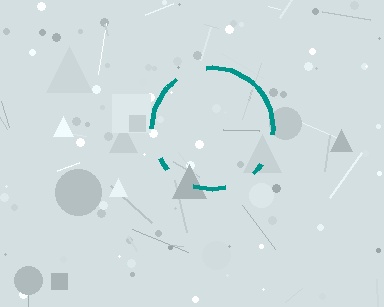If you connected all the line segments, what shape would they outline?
They would outline a circle.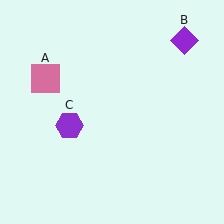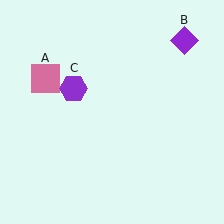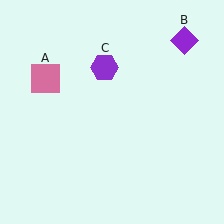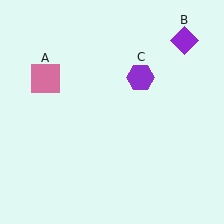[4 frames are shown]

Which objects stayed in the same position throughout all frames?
Pink square (object A) and purple diamond (object B) remained stationary.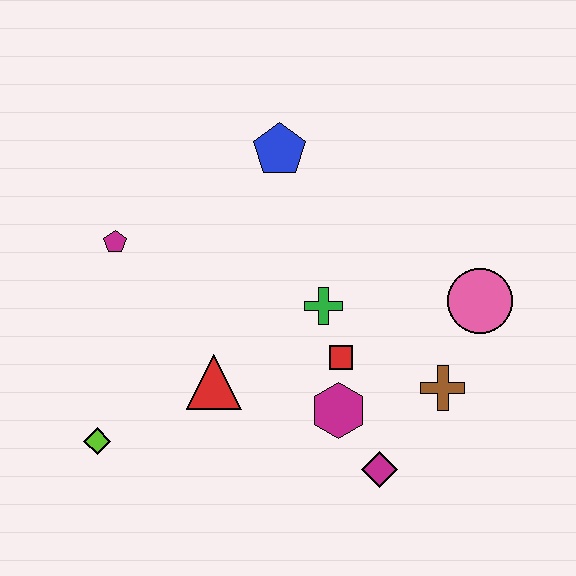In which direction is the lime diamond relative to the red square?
The lime diamond is to the left of the red square.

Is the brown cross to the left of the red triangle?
No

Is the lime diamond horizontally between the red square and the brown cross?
No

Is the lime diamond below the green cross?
Yes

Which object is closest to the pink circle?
The brown cross is closest to the pink circle.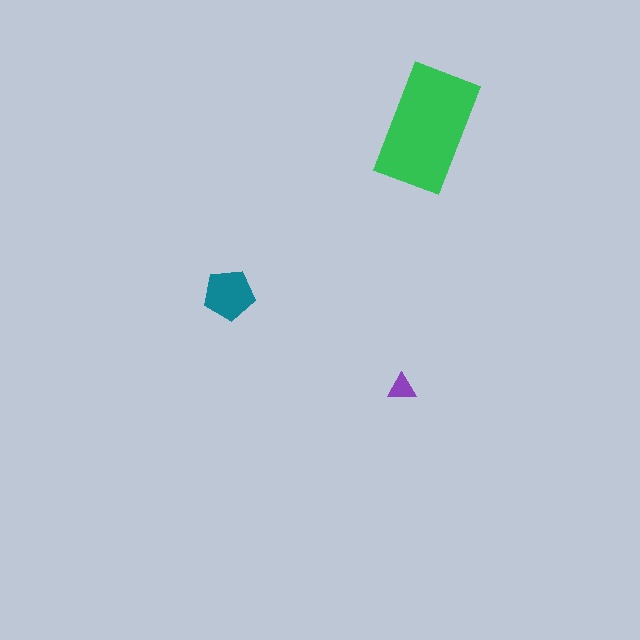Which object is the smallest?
The purple triangle.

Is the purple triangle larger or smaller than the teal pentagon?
Smaller.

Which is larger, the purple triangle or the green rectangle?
The green rectangle.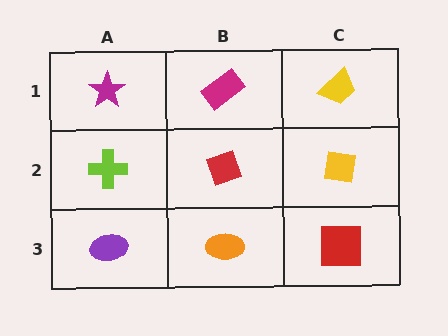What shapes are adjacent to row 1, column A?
A lime cross (row 2, column A), a magenta rectangle (row 1, column B).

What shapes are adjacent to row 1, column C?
A yellow square (row 2, column C), a magenta rectangle (row 1, column B).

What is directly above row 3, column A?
A lime cross.